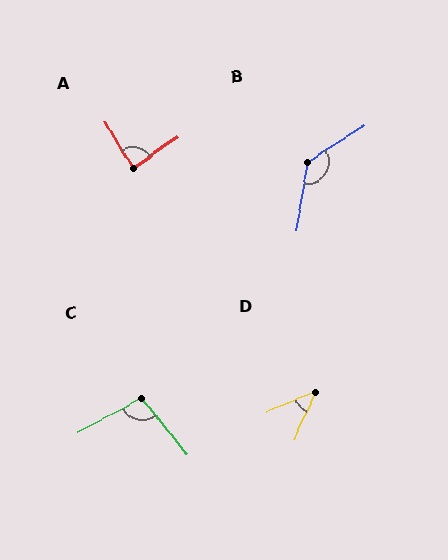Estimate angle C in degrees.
Approximately 101 degrees.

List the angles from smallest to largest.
D (43°), A (85°), C (101°), B (132°).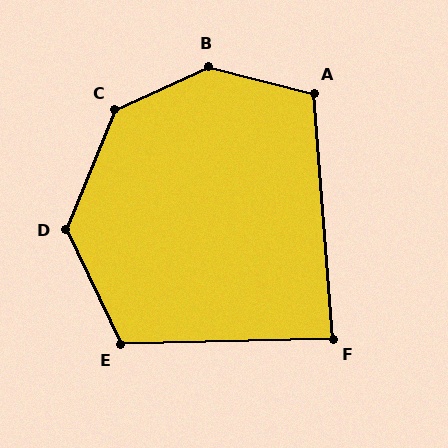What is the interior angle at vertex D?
Approximately 132 degrees (obtuse).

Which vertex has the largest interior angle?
B, at approximately 141 degrees.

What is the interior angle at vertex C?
Approximately 137 degrees (obtuse).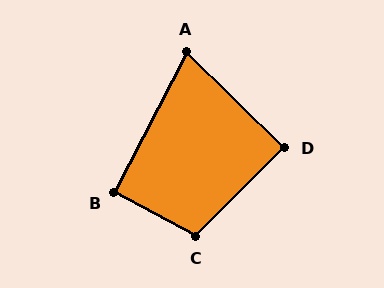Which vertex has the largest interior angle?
C, at approximately 107 degrees.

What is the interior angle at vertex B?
Approximately 91 degrees (approximately right).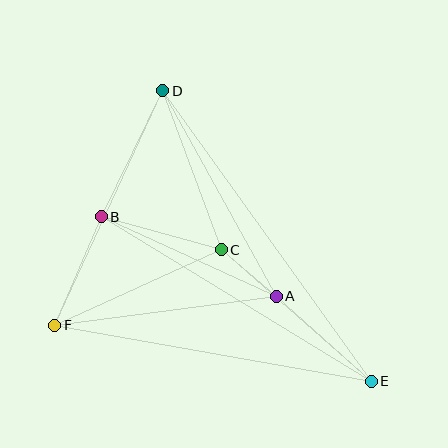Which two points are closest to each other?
Points A and C are closest to each other.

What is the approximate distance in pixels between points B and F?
The distance between B and F is approximately 118 pixels.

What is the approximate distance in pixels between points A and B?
The distance between A and B is approximately 192 pixels.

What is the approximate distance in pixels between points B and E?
The distance between B and E is approximately 316 pixels.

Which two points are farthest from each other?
Points D and E are farthest from each other.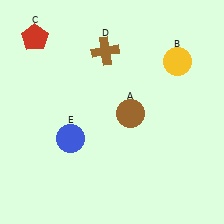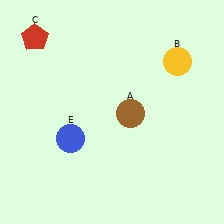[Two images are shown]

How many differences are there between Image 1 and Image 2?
There is 1 difference between the two images.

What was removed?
The brown cross (D) was removed in Image 2.